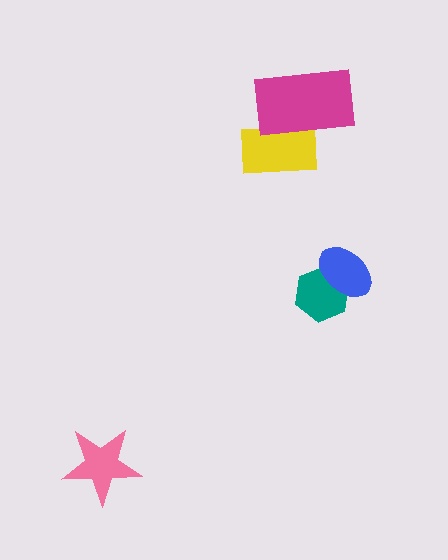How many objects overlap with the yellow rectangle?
1 object overlaps with the yellow rectangle.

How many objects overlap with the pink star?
0 objects overlap with the pink star.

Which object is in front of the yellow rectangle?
The magenta rectangle is in front of the yellow rectangle.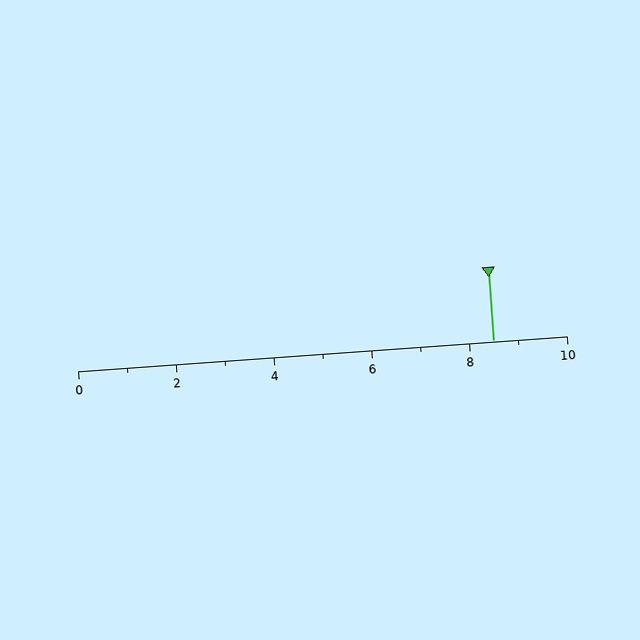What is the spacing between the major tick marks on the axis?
The major ticks are spaced 2 apart.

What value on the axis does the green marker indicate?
The marker indicates approximately 8.5.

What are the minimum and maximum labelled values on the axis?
The axis runs from 0 to 10.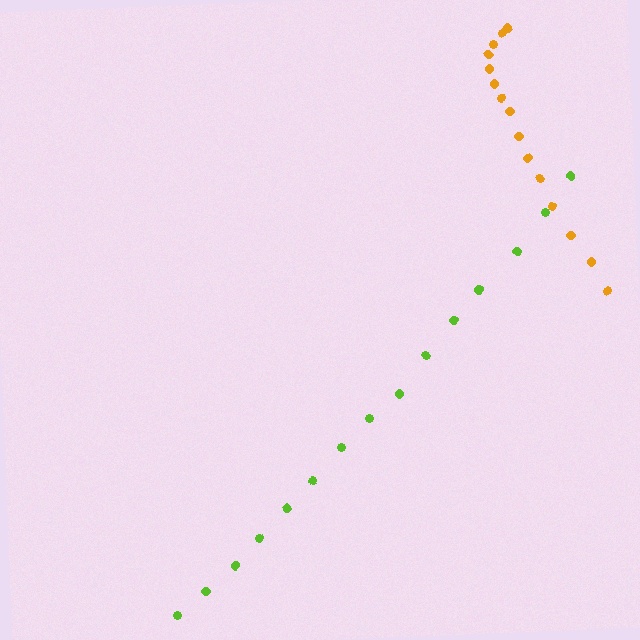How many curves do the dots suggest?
There are 2 distinct paths.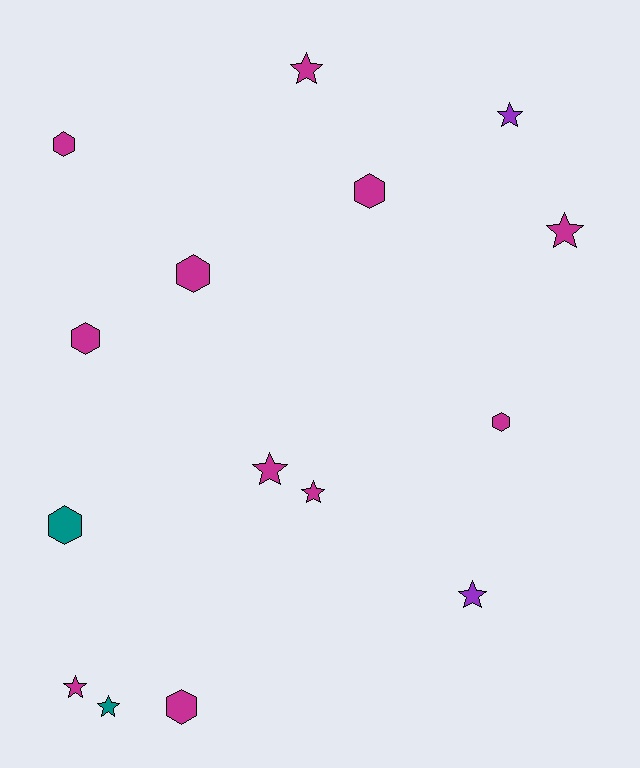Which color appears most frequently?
Magenta, with 11 objects.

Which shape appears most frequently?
Star, with 8 objects.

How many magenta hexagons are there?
There are 6 magenta hexagons.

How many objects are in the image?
There are 15 objects.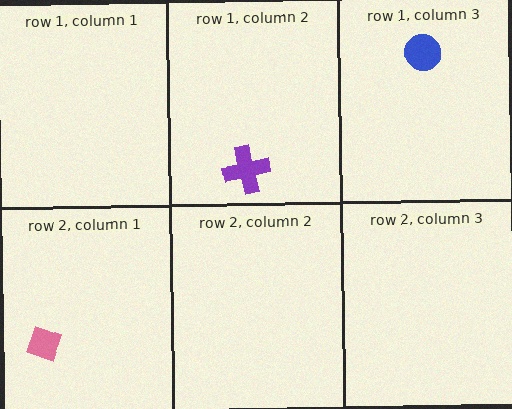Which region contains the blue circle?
The row 1, column 3 region.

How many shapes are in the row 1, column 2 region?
1.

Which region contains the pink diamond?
The row 2, column 1 region.